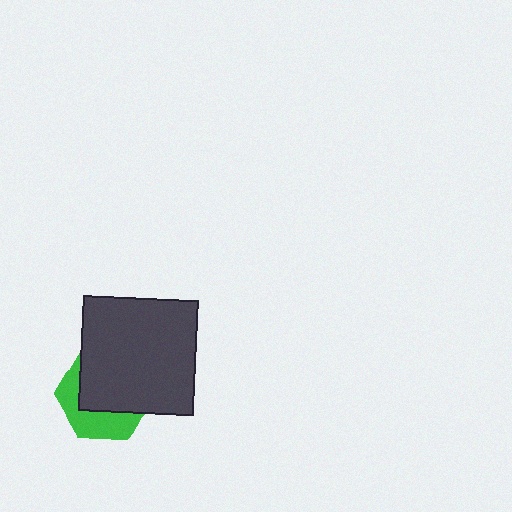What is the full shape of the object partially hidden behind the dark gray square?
The partially hidden object is a green hexagon.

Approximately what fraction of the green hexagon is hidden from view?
Roughly 61% of the green hexagon is hidden behind the dark gray square.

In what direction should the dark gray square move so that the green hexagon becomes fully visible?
The dark gray square should move up. That is the shortest direction to clear the overlap and leave the green hexagon fully visible.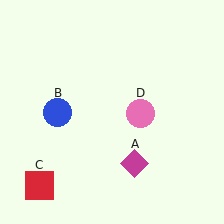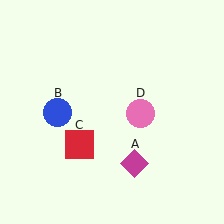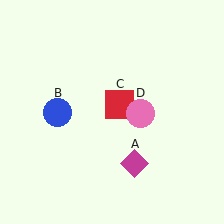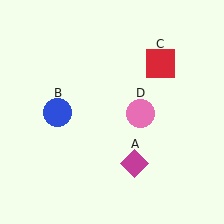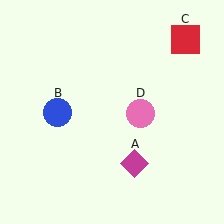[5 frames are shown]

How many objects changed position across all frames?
1 object changed position: red square (object C).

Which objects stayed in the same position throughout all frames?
Magenta diamond (object A) and blue circle (object B) and pink circle (object D) remained stationary.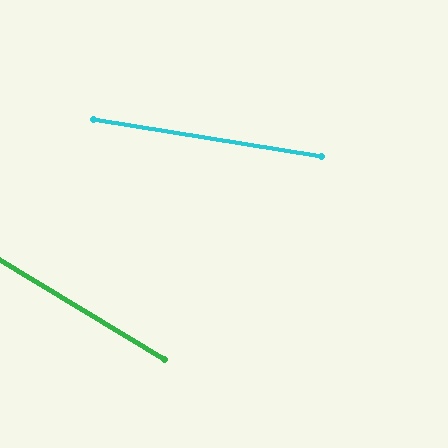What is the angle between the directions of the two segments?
Approximately 22 degrees.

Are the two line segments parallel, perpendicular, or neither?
Neither parallel nor perpendicular — they differ by about 22°.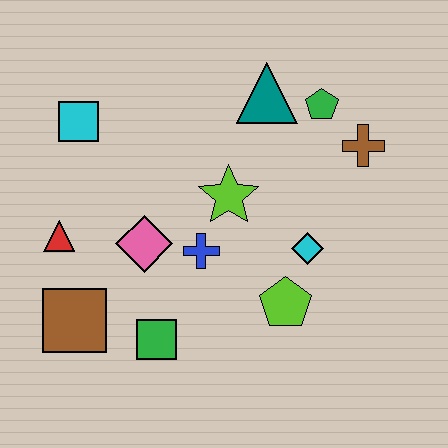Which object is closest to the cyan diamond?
The lime pentagon is closest to the cyan diamond.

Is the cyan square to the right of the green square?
No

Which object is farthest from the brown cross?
The brown square is farthest from the brown cross.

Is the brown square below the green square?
No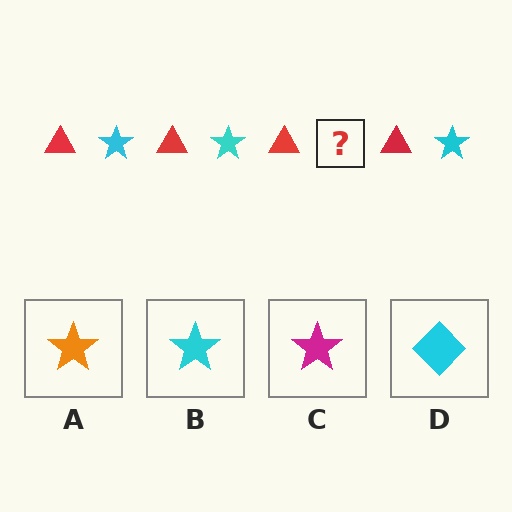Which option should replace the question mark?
Option B.